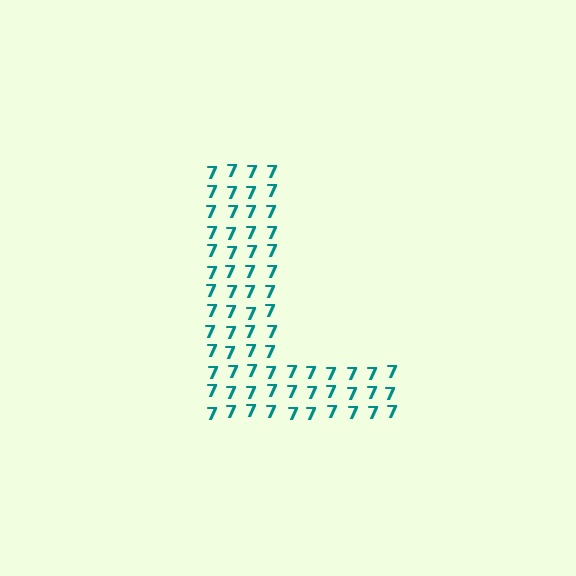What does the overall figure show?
The overall figure shows the letter L.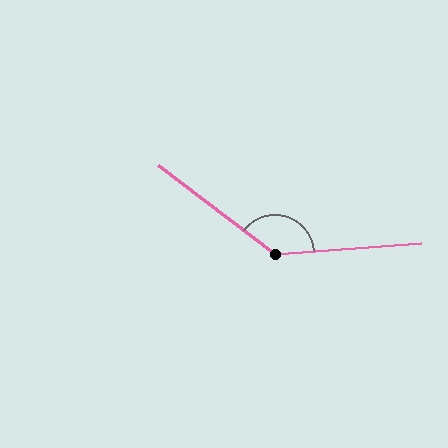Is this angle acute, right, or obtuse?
It is obtuse.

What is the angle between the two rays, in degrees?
Approximately 139 degrees.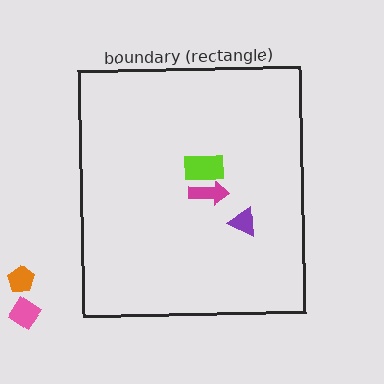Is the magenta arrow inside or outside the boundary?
Inside.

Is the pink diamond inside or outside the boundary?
Outside.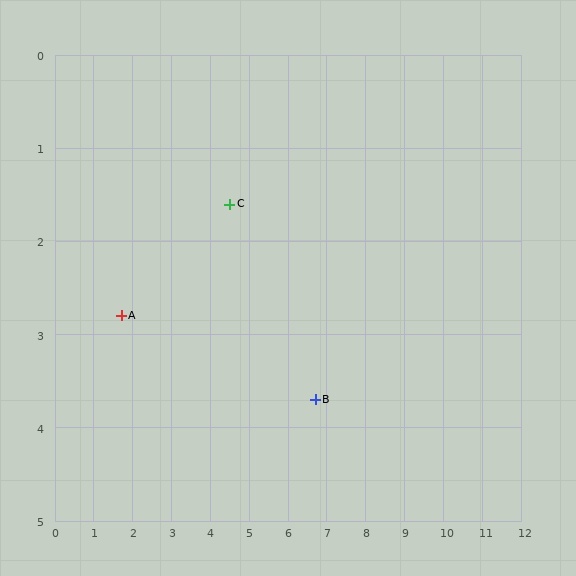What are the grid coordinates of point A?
Point A is at approximately (1.7, 2.8).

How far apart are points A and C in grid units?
Points A and C are about 3.0 grid units apart.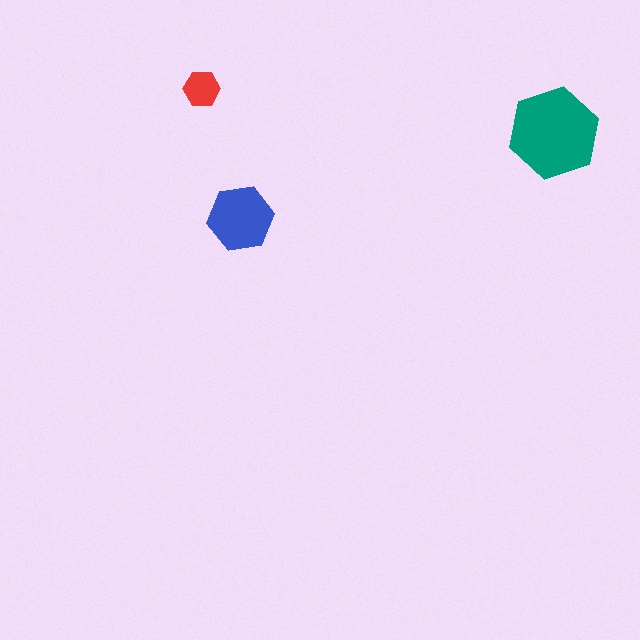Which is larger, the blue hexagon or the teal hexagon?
The teal one.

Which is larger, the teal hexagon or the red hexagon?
The teal one.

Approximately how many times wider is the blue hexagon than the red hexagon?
About 2 times wider.